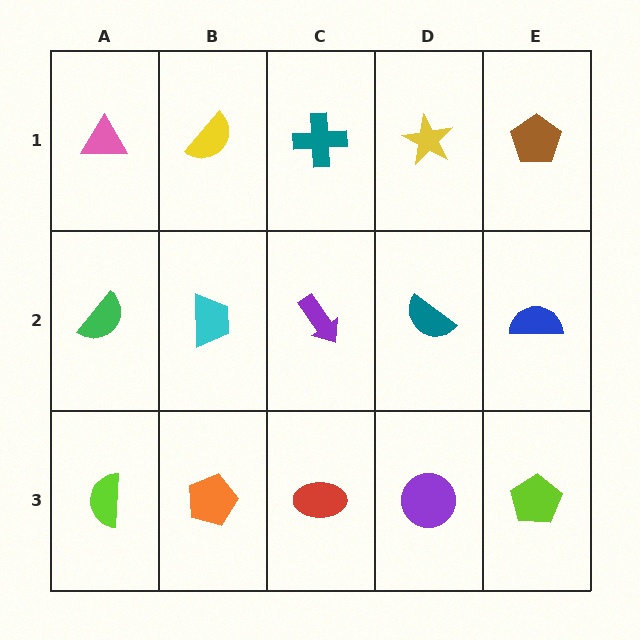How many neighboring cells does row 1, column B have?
3.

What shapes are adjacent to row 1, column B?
A cyan trapezoid (row 2, column B), a pink triangle (row 1, column A), a teal cross (row 1, column C).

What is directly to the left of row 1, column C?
A yellow semicircle.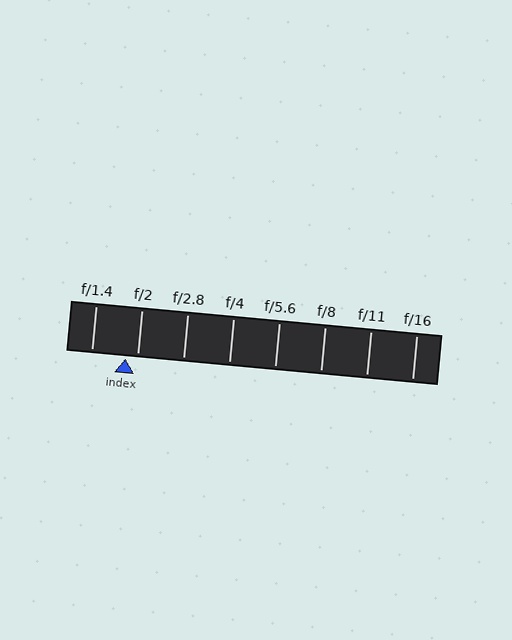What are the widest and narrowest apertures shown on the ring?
The widest aperture shown is f/1.4 and the narrowest is f/16.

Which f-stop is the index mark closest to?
The index mark is closest to f/2.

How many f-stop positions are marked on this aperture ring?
There are 8 f-stop positions marked.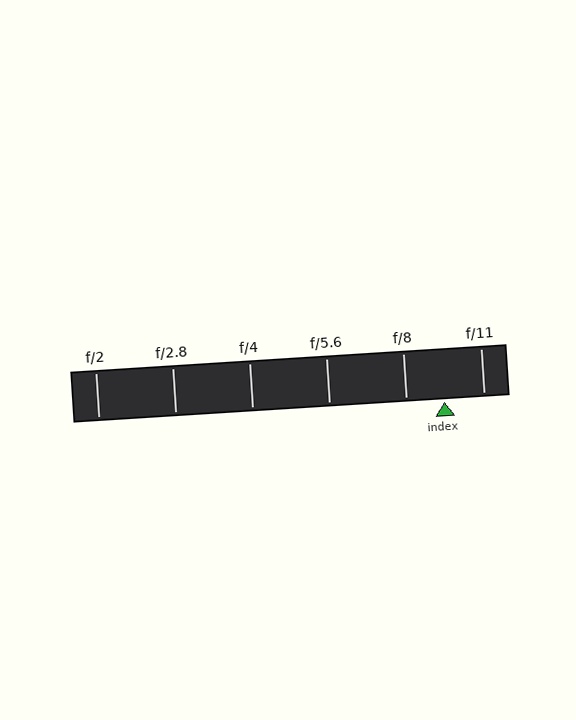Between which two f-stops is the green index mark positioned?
The index mark is between f/8 and f/11.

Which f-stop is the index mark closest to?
The index mark is closest to f/8.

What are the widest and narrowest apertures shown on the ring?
The widest aperture shown is f/2 and the narrowest is f/11.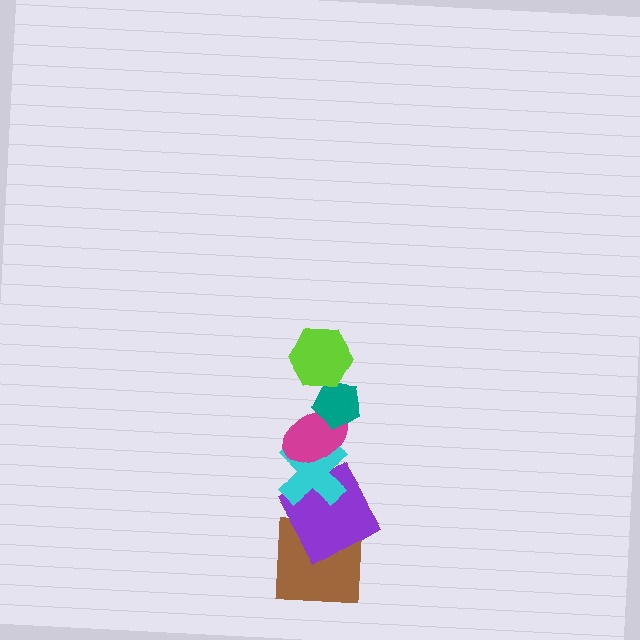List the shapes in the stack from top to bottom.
From top to bottom: the lime hexagon, the teal pentagon, the magenta ellipse, the cyan cross, the purple square, the brown square.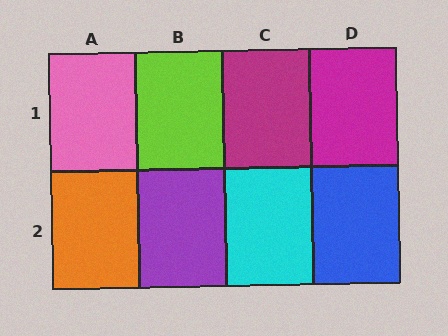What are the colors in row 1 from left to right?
Pink, lime, magenta, magenta.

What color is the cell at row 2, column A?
Orange.